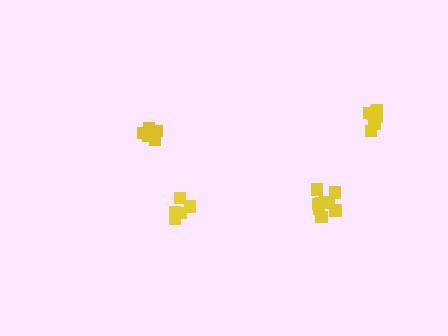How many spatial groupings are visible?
There are 4 spatial groupings.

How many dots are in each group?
Group 1: 7 dots, Group 2: 11 dots, Group 3: 8 dots, Group 4: 6 dots (32 total).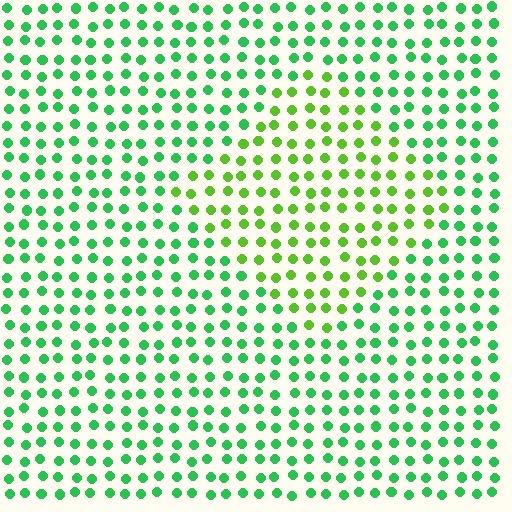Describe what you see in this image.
The image is filled with small green elements in a uniform arrangement. A diamond-shaped region is visible where the elements are tinted to a slightly different hue, forming a subtle color boundary.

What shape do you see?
I see a diamond.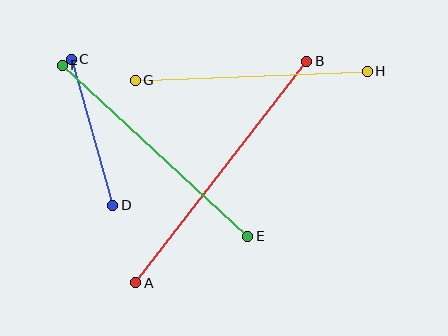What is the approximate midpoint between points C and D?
The midpoint is at approximately (92, 132) pixels.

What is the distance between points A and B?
The distance is approximately 280 pixels.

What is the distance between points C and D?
The distance is approximately 152 pixels.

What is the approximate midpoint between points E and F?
The midpoint is at approximately (155, 151) pixels.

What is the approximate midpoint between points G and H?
The midpoint is at approximately (251, 76) pixels.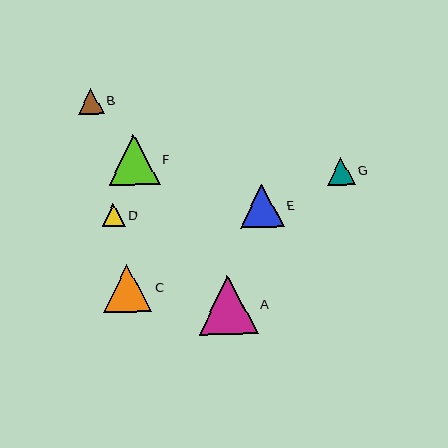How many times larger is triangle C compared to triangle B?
Triangle C is approximately 1.9 times the size of triangle B.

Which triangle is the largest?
Triangle A is the largest with a size of approximately 59 pixels.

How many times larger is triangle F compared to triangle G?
Triangle F is approximately 1.8 times the size of triangle G.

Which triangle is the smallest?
Triangle D is the smallest with a size of approximately 23 pixels.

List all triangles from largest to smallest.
From largest to smallest: A, F, C, E, G, B, D.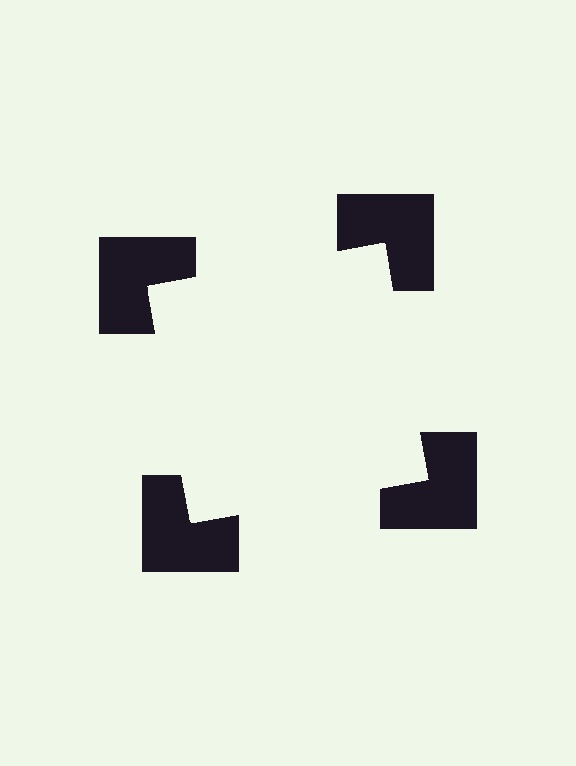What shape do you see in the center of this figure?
An illusory square — its edges are inferred from the aligned wedge cuts in the notched squares, not physically drawn.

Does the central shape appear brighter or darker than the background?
It typically appears slightly brighter than the background, even though no actual brightness change is drawn.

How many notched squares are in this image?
There are 4 — one at each vertex of the illusory square.